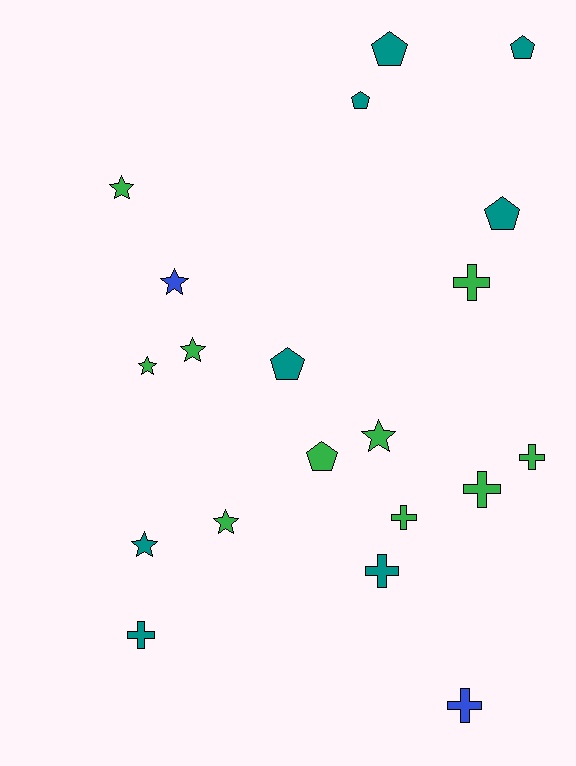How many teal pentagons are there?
There are 5 teal pentagons.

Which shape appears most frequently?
Cross, with 7 objects.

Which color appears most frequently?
Green, with 10 objects.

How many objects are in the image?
There are 20 objects.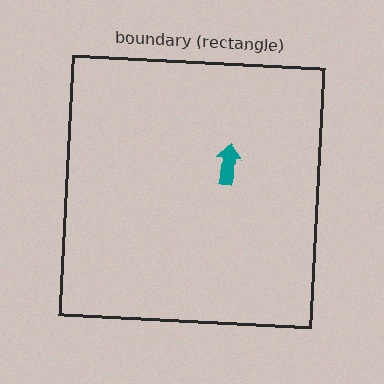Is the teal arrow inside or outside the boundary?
Inside.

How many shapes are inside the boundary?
1 inside, 0 outside.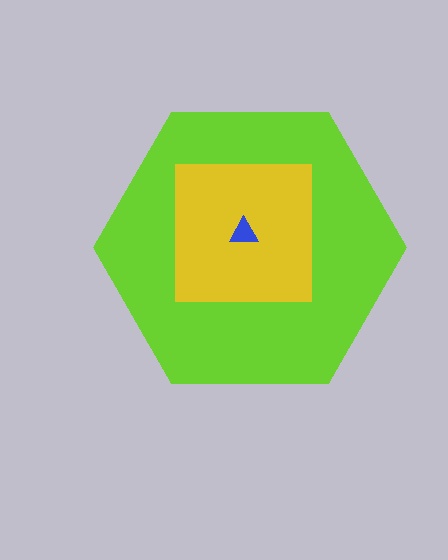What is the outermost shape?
The lime hexagon.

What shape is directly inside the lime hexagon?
The yellow square.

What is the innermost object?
The blue triangle.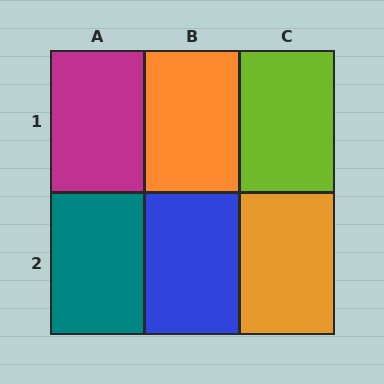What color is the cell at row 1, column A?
Magenta.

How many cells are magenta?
1 cell is magenta.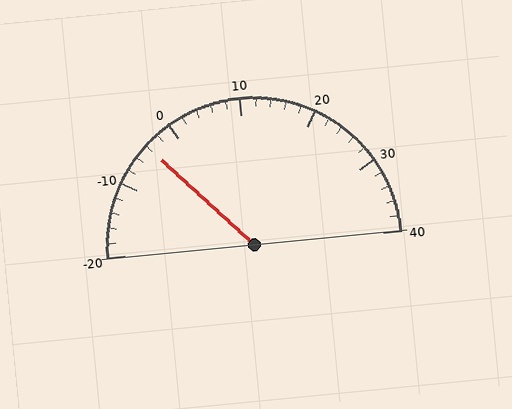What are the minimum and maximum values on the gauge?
The gauge ranges from -20 to 40.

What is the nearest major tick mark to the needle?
The nearest major tick mark is 0.